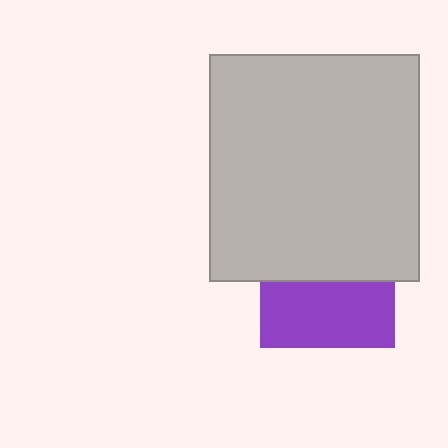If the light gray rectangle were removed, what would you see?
You would see the complete purple square.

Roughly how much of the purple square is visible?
About half of it is visible (roughly 49%).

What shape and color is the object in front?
The object in front is a light gray rectangle.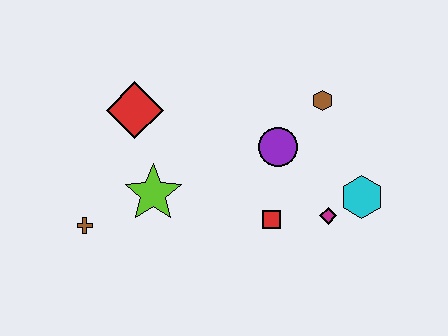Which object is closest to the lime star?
The brown cross is closest to the lime star.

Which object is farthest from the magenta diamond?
The brown cross is farthest from the magenta diamond.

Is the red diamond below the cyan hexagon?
No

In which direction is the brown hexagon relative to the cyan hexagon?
The brown hexagon is above the cyan hexagon.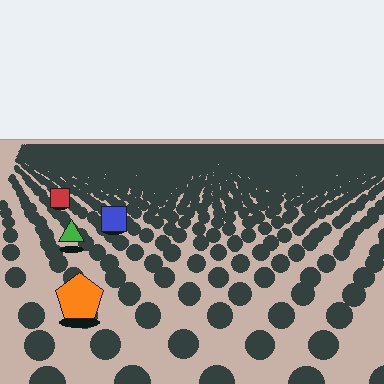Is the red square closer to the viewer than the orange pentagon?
No. The orange pentagon is closer — you can tell from the texture gradient: the ground texture is coarser near it.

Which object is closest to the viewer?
The orange pentagon is closest. The texture marks near it are larger and more spread out.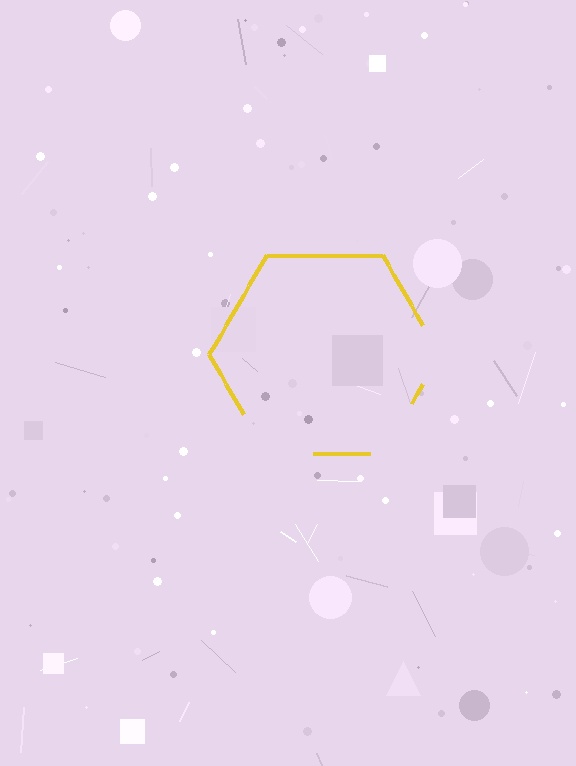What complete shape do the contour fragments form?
The contour fragments form a hexagon.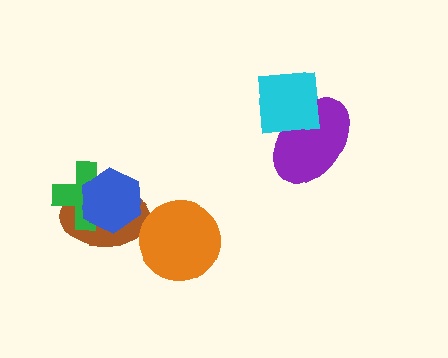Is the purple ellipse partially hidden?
Yes, it is partially covered by another shape.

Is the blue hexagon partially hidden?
No, no other shape covers it.